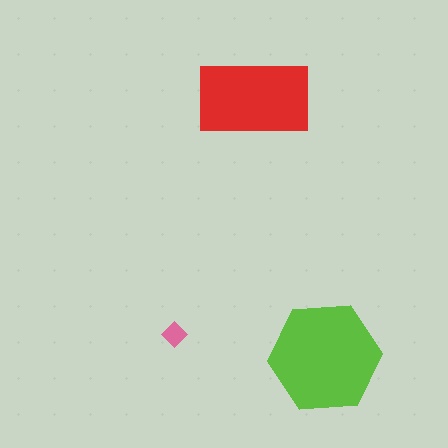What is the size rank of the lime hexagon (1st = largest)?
1st.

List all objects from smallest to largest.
The pink diamond, the red rectangle, the lime hexagon.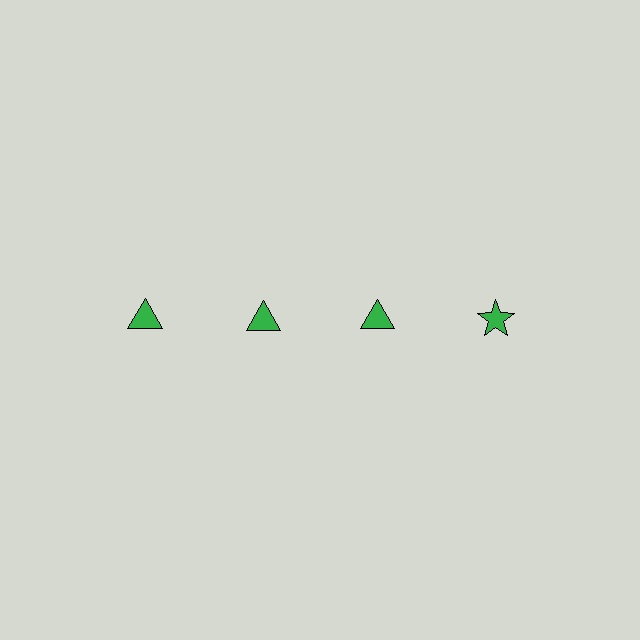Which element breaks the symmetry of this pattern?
The green star in the top row, second from right column breaks the symmetry. All other shapes are green triangles.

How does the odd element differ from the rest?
It has a different shape: star instead of triangle.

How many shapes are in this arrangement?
There are 4 shapes arranged in a grid pattern.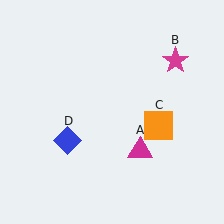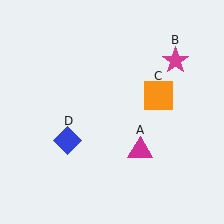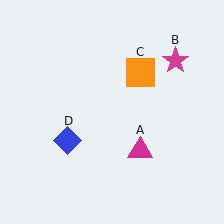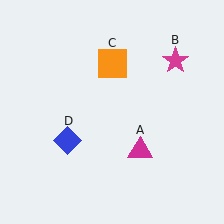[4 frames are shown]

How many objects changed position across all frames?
1 object changed position: orange square (object C).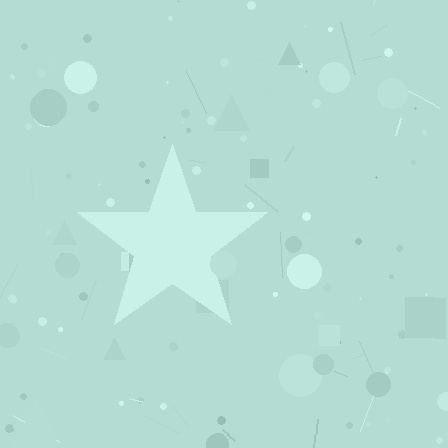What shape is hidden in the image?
A star is hidden in the image.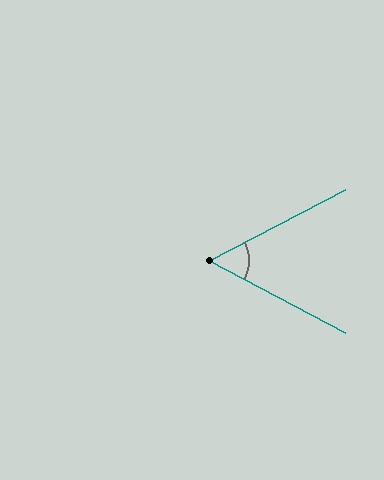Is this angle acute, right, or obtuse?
It is acute.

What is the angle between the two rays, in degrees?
Approximately 55 degrees.